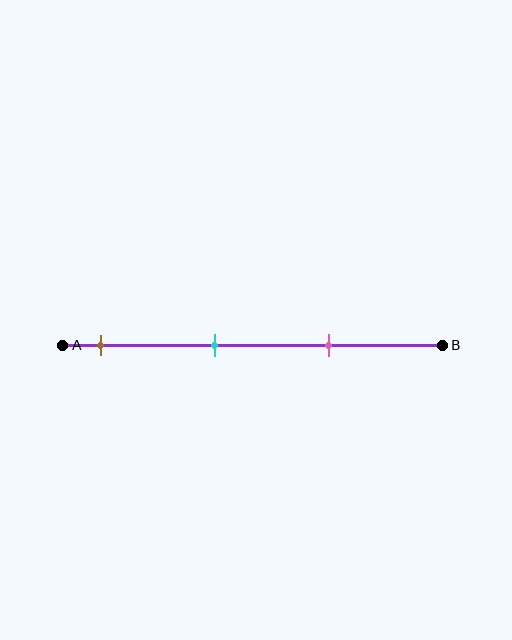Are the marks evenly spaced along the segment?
Yes, the marks are approximately evenly spaced.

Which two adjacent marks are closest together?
The cyan and pink marks are the closest adjacent pair.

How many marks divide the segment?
There are 3 marks dividing the segment.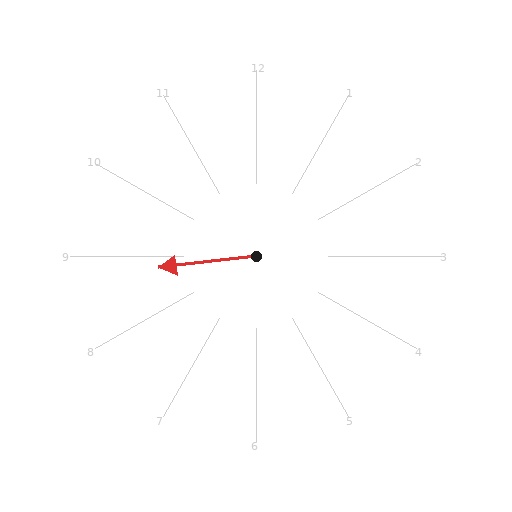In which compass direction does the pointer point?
West.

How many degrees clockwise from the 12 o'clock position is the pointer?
Approximately 263 degrees.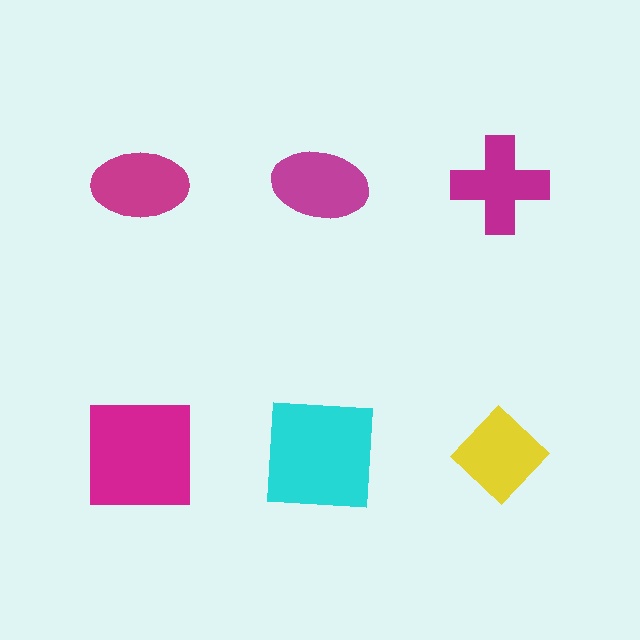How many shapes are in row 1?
3 shapes.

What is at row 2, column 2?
A cyan square.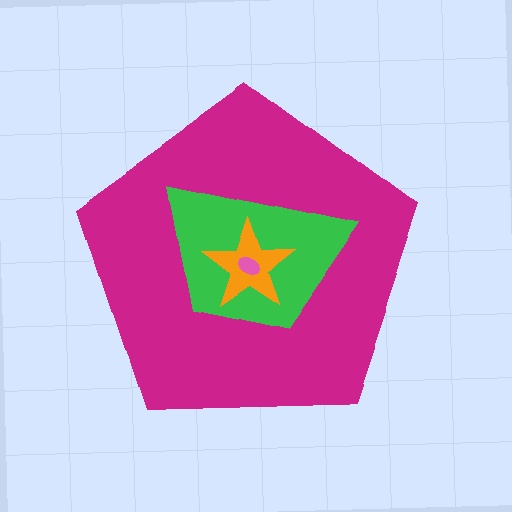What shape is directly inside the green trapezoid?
The orange star.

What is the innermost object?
The pink ellipse.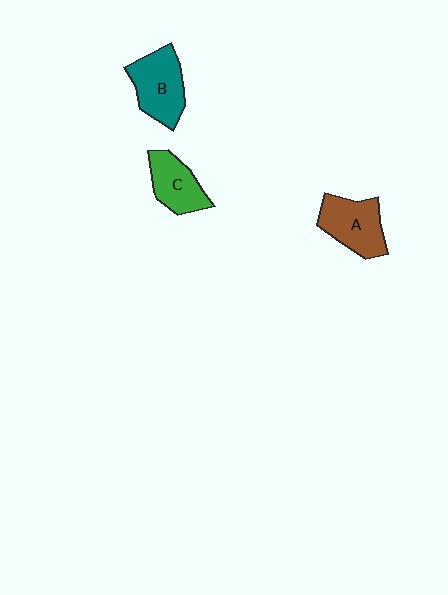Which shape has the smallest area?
Shape C (green).